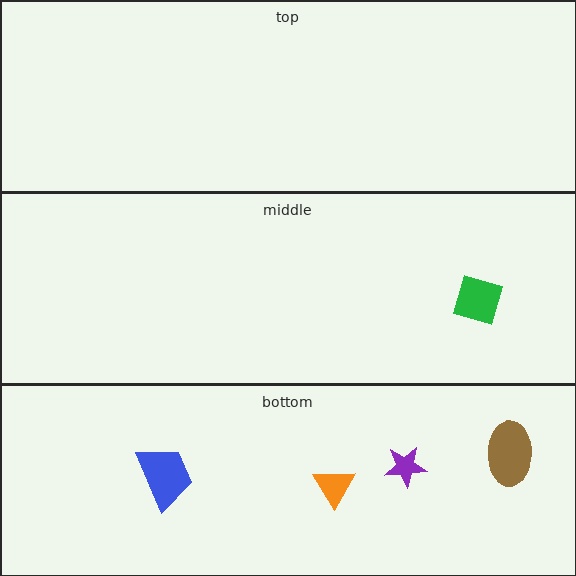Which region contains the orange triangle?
The bottom region.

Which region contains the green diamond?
The middle region.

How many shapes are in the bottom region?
4.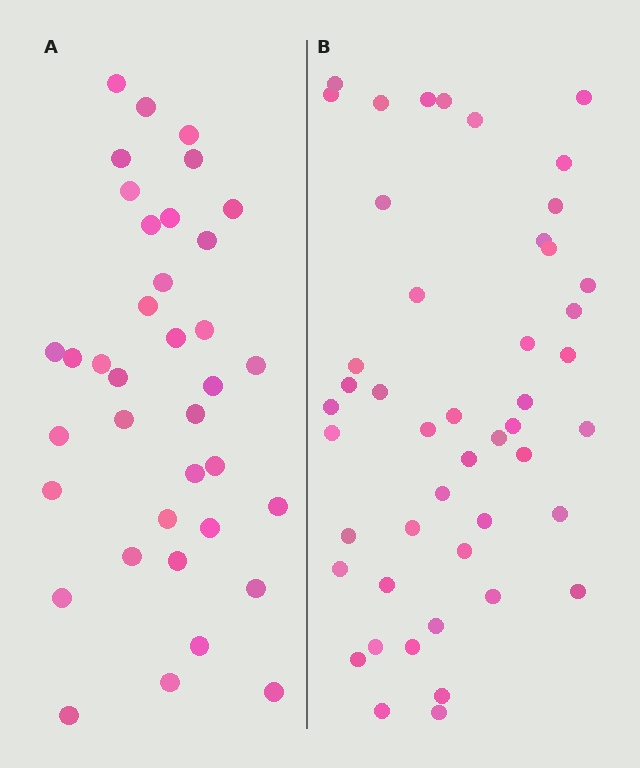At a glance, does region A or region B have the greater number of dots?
Region B (the right region) has more dots.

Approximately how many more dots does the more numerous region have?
Region B has roughly 10 or so more dots than region A.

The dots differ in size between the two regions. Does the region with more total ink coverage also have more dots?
No. Region A has more total ink coverage because its dots are larger, but region B actually contains more individual dots. Total area can be misleading — the number of items is what matters here.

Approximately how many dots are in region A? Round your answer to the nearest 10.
About 40 dots. (The exact count is 37, which rounds to 40.)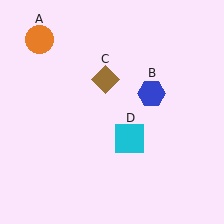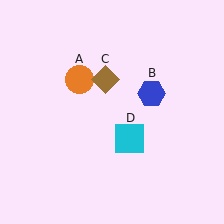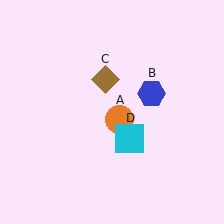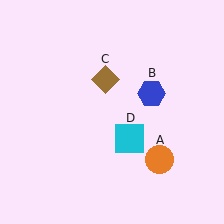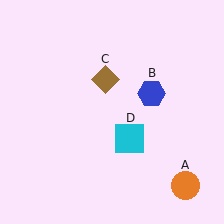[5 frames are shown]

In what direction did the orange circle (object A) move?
The orange circle (object A) moved down and to the right.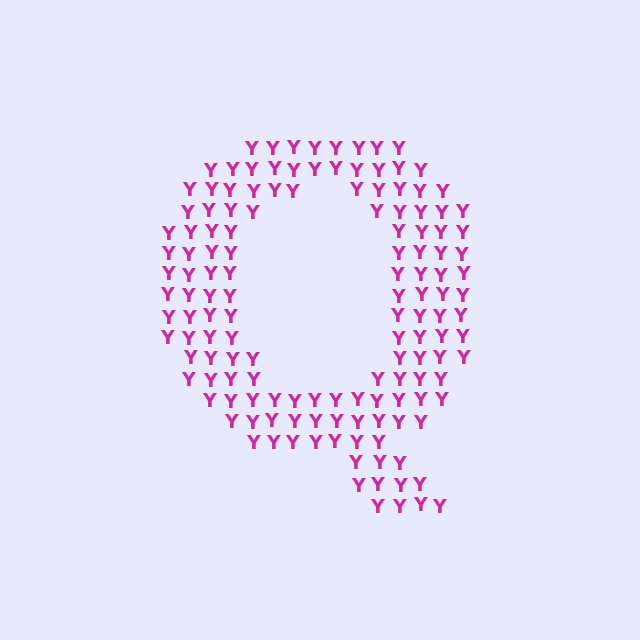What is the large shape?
The large shape is the letter Q.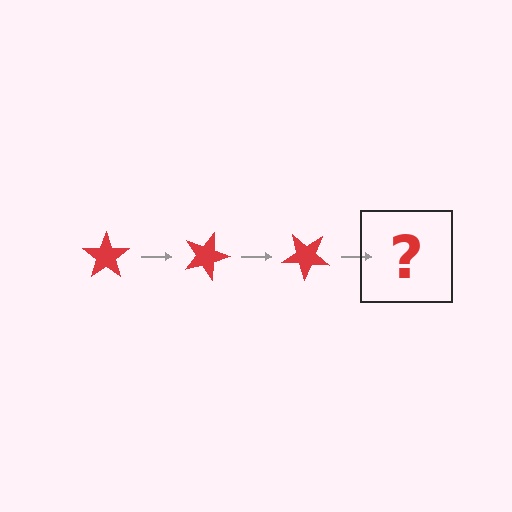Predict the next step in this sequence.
The next step is a red star rotated 60 degrees.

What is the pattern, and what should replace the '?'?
The pattern is that the star rotates 20 degrees each step. The '?' should be a red star rotated 60 degrees.